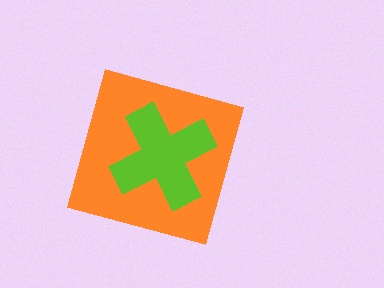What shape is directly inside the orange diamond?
The lime cross.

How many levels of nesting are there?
2.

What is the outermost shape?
The orange diamond.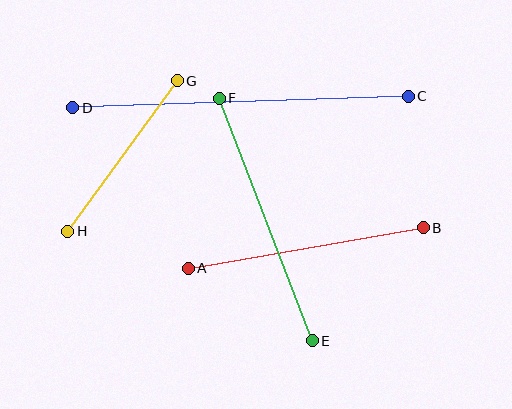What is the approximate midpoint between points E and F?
The midpoint is at approximately (266, 220) pixels.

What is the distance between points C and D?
The distance is approximately 336 pixels.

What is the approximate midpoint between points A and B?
The midpoint is at approximately (306, 248) pixels.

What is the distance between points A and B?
The distance is approximately 238 pixels.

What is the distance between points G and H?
The distance is approximately 187 pixels.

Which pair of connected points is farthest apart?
Points C and D are farthest apart.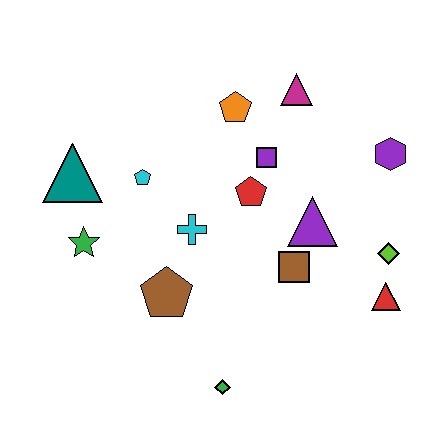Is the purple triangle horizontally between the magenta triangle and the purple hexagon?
Yes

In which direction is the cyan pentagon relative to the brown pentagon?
The cyan pentagon is above the brown pentagon.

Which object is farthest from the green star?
The purple hexagon is farthest from the green star.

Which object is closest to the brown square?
The purple triangle is closest to the brown square.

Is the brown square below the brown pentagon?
No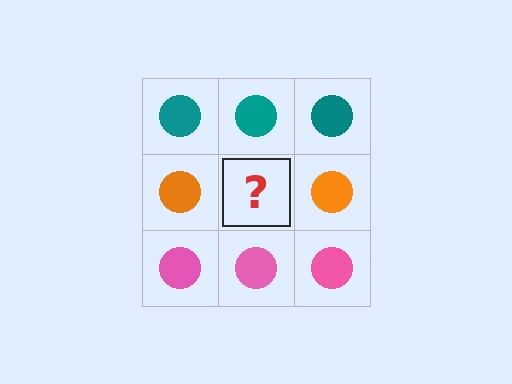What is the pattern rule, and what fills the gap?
The rule is that each row has a consistent color. The gap should be filled with an orange circle.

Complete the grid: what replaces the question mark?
The question mark should be replaced with an orange circle.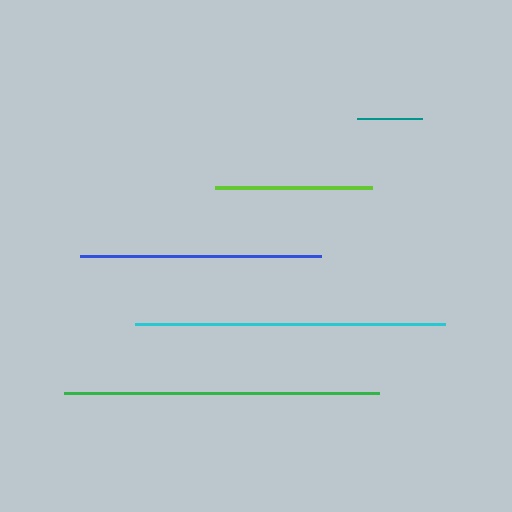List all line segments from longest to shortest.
From longest to shortest: green, cyan, blue, lime, teal.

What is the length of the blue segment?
The blue segment is approximately 241 pixels long.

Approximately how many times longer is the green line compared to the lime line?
The green line is approximately 2.0 times the length of the lime line.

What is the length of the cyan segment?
The cyan segment is approximately 310 pixels long.